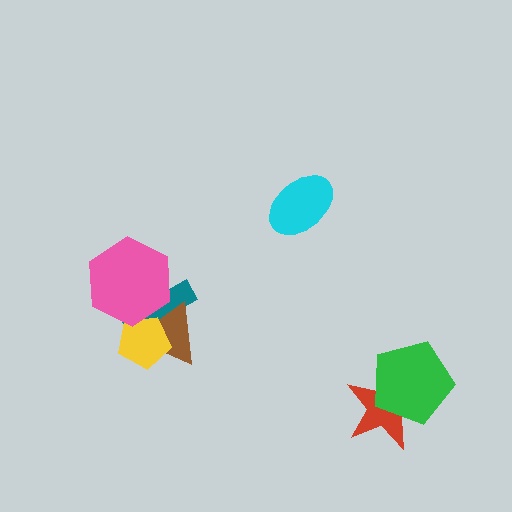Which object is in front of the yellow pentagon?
The pink hexagon is in front of the yellow pentagon.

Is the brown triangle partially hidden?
Yes, it is partially covered by another shape.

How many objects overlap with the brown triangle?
3 objects overlap with the brown triangle.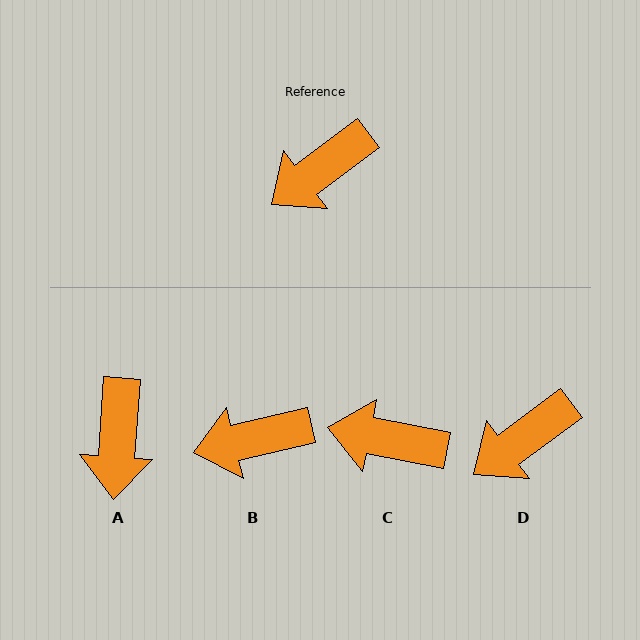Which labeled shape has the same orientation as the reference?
D.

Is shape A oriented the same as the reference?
No, it is off by about 49 degrees.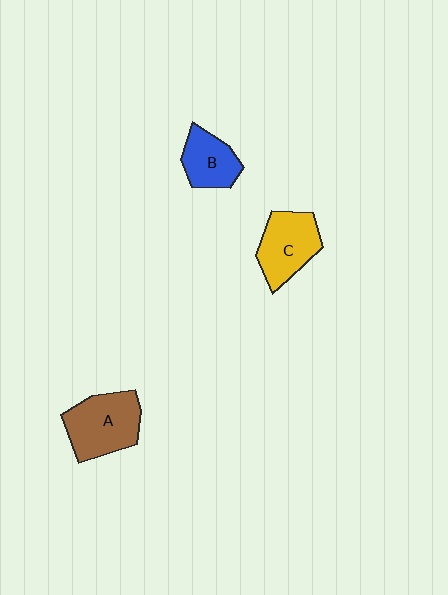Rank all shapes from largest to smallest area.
From largest to smallest: A (brown), C (yellow), B (blue).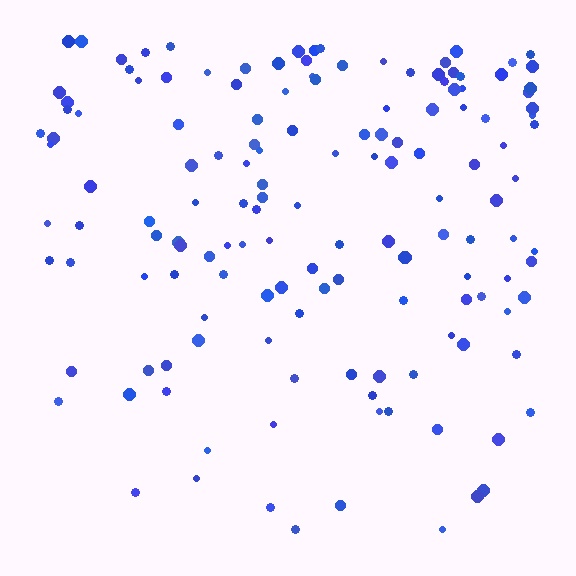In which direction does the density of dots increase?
From bottom to top, with the top side densest.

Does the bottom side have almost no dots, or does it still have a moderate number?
Still a moderate number, just noticeably fewer than the top.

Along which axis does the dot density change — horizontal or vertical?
Vertical.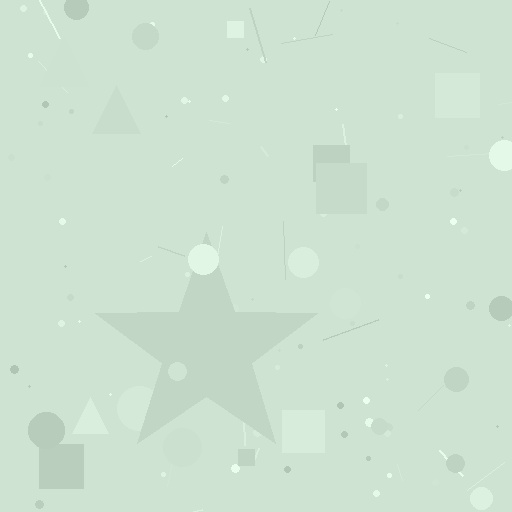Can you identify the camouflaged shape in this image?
The camouflaged shape is a star.